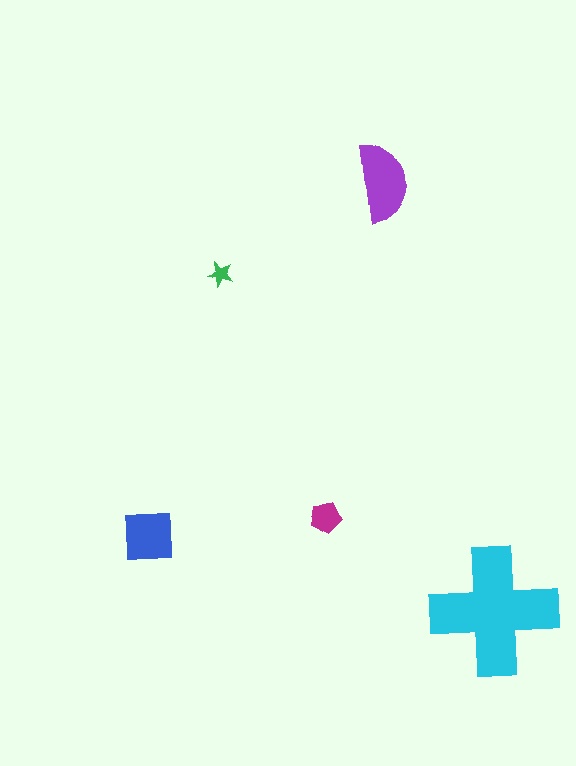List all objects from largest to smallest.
The cyan cross, the purple semicircle, the blue square, the magenta pentagon, the green star.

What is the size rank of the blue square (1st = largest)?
3rd.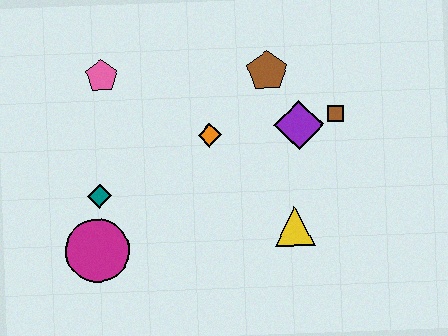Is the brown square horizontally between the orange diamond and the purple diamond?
No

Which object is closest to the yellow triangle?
The purple diamond is closest to the yellow triangle.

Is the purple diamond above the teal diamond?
Yes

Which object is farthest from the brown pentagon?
The magenta circle is farthest from the brown pentagon.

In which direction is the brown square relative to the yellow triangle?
The brown square is above the yellow triangle.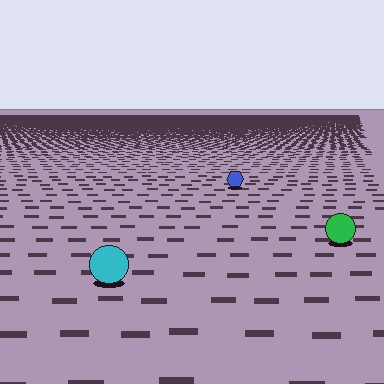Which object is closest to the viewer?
The cyan circle is closest. The texture marks near it are larger and more spread out.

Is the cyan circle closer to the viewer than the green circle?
Yes. The cyan circle is closer — you can tell from the texture gradient: the ground texture is coarser near it.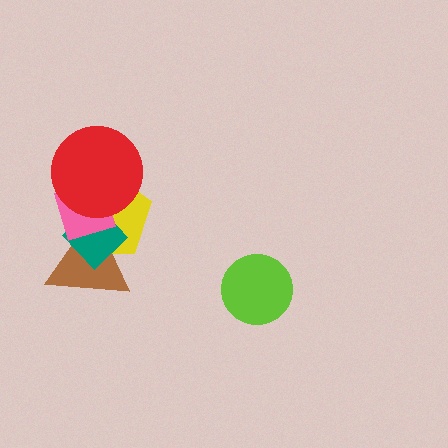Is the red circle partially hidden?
No, no other shape covers it.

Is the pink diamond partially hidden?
Yes, it is partially covered by another shape.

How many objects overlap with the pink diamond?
4 objects overlap with the pink diamond.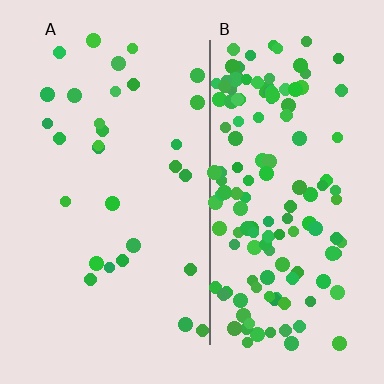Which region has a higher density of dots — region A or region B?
B (the right).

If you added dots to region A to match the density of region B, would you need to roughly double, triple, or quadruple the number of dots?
Approximately quadruple.